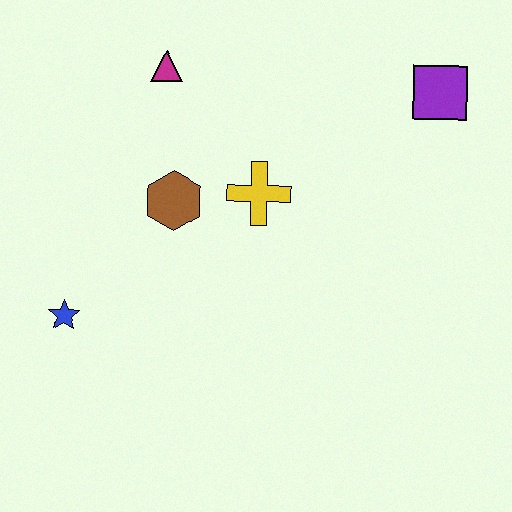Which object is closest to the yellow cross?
The brown hexagon is closest to the yellow cross.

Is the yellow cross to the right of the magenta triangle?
Yes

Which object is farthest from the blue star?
The purple square is farthest from the blue star.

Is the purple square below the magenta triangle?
Yes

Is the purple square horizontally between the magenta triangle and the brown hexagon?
No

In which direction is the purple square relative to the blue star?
The purple square is to the right of the blue star.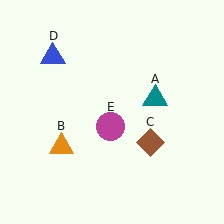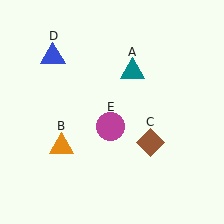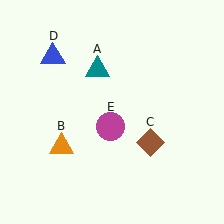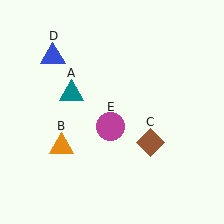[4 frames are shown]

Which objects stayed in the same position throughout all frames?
Orange triangle (object B) and brown diamond (object C) and blue triangle (object D) and magenta circle (object E) remained stationary.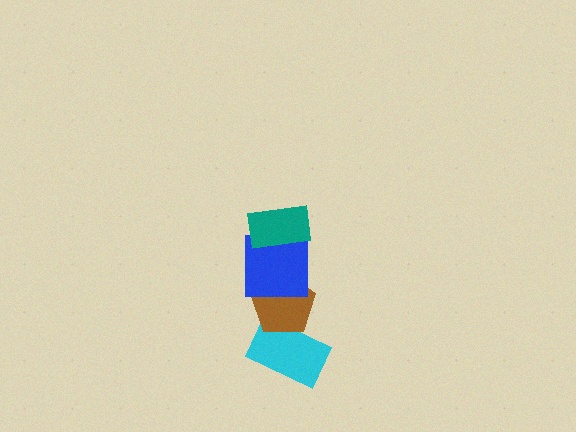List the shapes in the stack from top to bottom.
From top to bottom: the teal rectangle, the blue square, the brown pentagon, the cyan rectangle.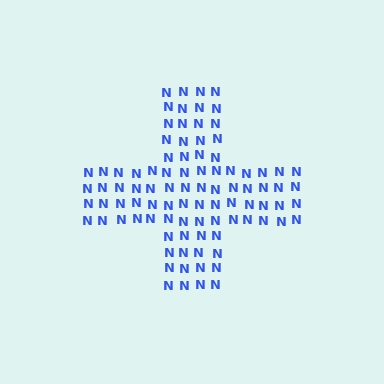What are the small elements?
The small elements are letter N's.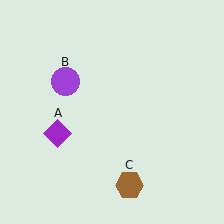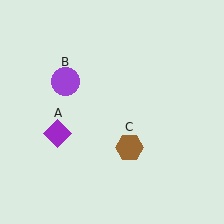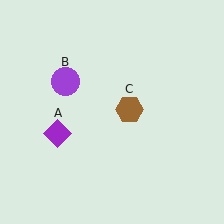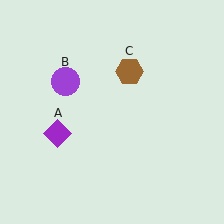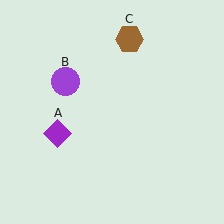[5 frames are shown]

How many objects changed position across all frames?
1 object changed position: brown hexagon (object C).